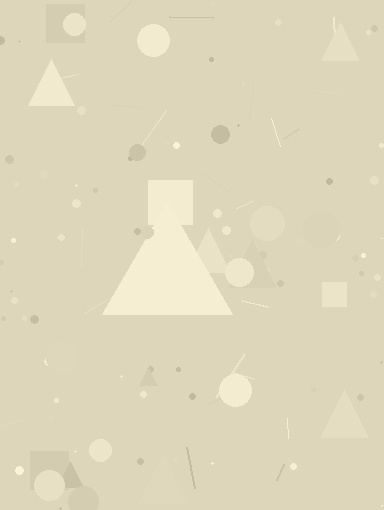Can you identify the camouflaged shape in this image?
The camouflaged shape is a triangle.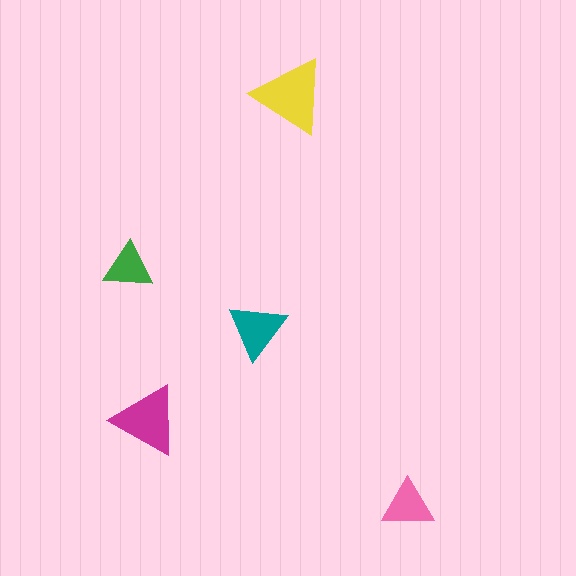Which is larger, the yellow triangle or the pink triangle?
The yellow one.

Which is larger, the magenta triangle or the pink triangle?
The magenta one.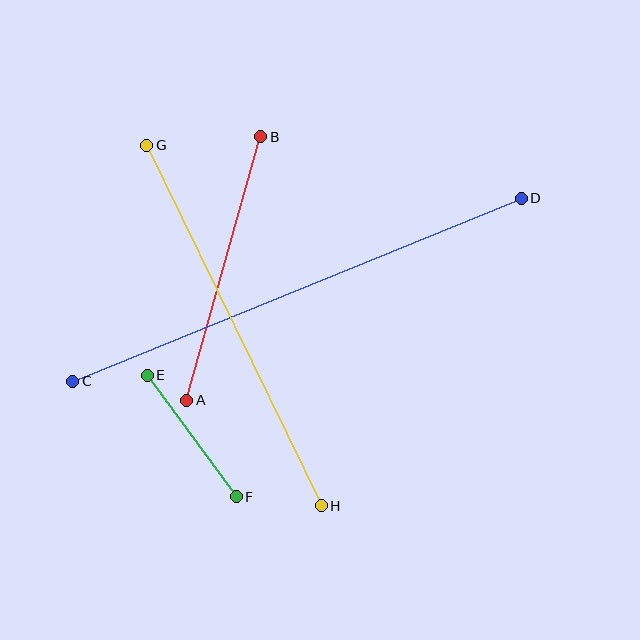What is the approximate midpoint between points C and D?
The midpoint is at approximately (297, 290) pixels.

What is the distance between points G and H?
The distance is approximately 401 pixels.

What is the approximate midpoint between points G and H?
The midpoint is at approximately (234, 325) pixels.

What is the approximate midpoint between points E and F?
The midpoint is at approximately (192, 436) pixels.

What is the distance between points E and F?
The distance is approximately 151 pixels.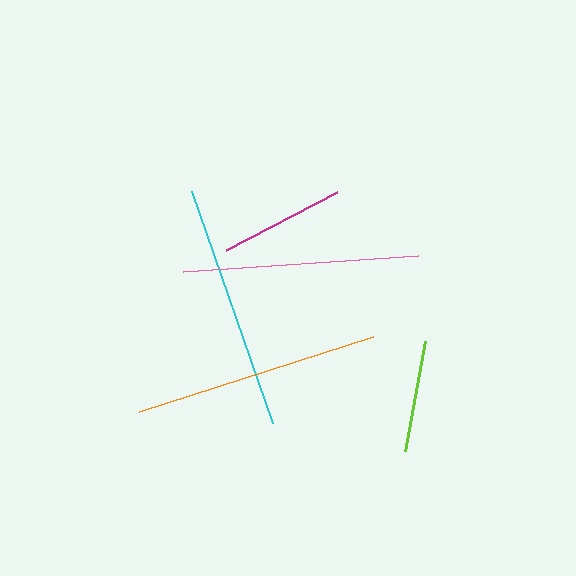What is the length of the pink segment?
The pink segment is approximately 235 pixels long.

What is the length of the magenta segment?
The magenta segment is approximately 126 pixels long.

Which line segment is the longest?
The orange line is the longest at approximately 246 pixels.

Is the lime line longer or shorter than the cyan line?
The cyan line is longer than the lime line.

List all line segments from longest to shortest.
From longest to shortest: orange, cyan, pink, magenta, lime.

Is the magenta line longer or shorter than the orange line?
The orange line is longer than the magenta line.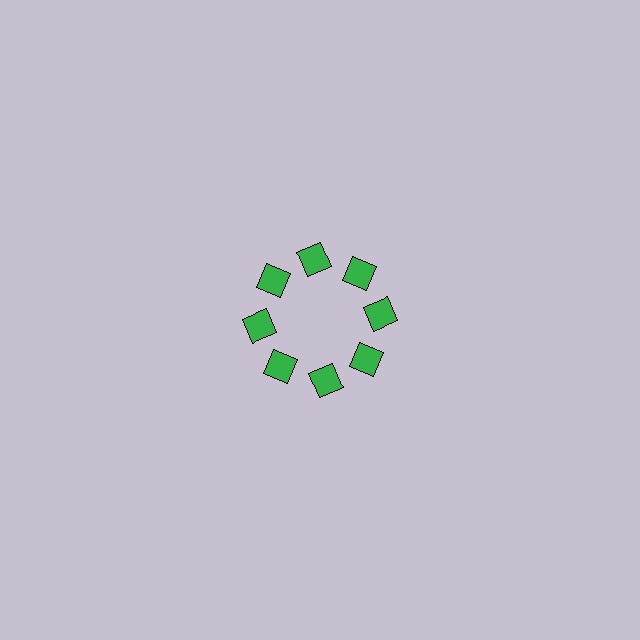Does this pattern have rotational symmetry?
Yes, this pattern has 8-fold rotational symmetry. It looks the same after rotating 45 degrees around the center.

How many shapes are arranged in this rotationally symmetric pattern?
There are 8 shapes, arranged in 8 groups of 1.